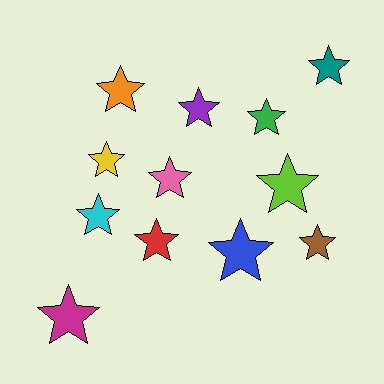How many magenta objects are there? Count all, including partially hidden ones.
There is 1 magenta object.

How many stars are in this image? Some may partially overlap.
There are 12 stars.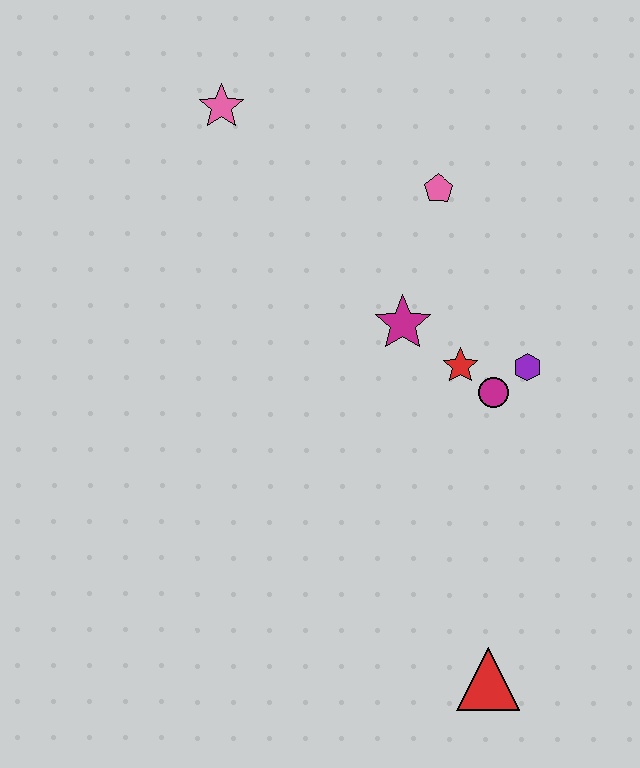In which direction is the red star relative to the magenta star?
The red star is to the right of the magenta star.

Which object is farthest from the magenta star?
The red triangle is farthest from the magenta star.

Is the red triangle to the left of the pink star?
No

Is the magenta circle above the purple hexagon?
No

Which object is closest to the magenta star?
The red star is closest to the magenta star.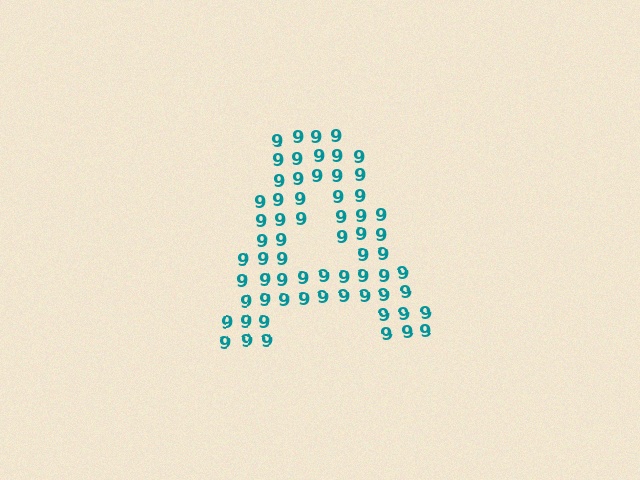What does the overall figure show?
The overall figure shows the letter A.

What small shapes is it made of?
It is made of small digit 9's.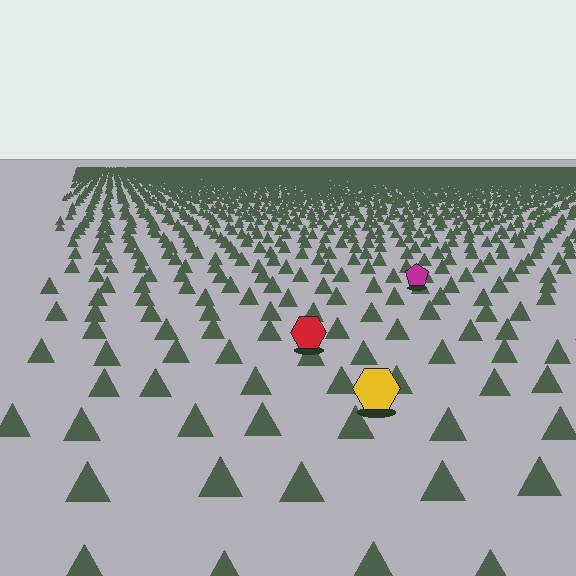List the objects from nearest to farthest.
From nearest to farthest: the yellow hexagon, the red hexagon, the magenta pentagon.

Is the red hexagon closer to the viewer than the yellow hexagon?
No. The yellow hexagon is closer — you can tell from the texture gradient: the ground texture is coarser near it.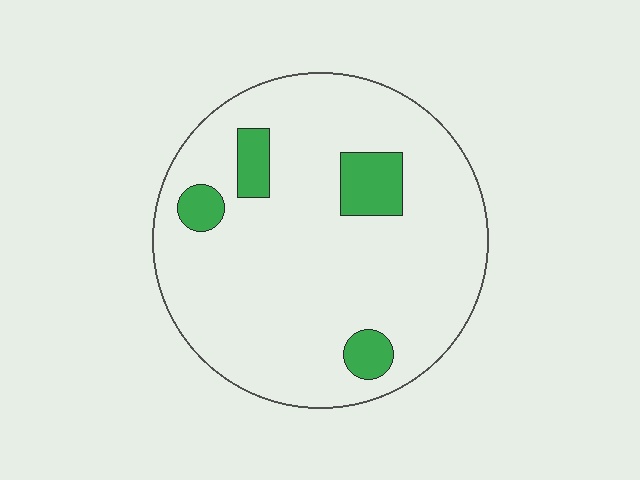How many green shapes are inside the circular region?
4.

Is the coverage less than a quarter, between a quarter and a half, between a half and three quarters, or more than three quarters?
Less than a quarter.